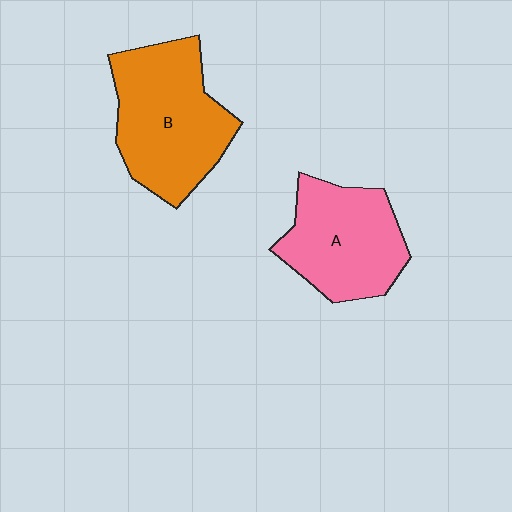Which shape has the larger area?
Shape B (orange).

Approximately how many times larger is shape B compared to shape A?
Approximately 1.2 times.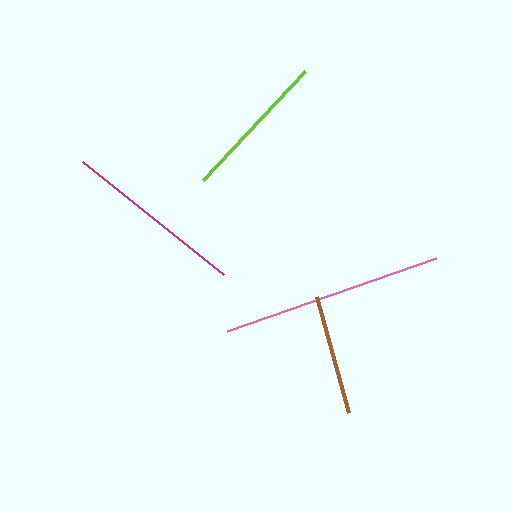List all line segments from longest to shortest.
From longest to shortest: pink, magenta, lime, brown.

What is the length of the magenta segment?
The magenta segment is approximately 181 pixels long.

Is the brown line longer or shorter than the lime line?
The lime line is longer than the brown line.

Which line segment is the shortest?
The brown line is the shortest at approximately 120 pixels.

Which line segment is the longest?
The pink line is the longest at approximately 222 pixels.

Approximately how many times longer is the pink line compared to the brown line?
The pink line is approximately 1.8 times the length of the brown line.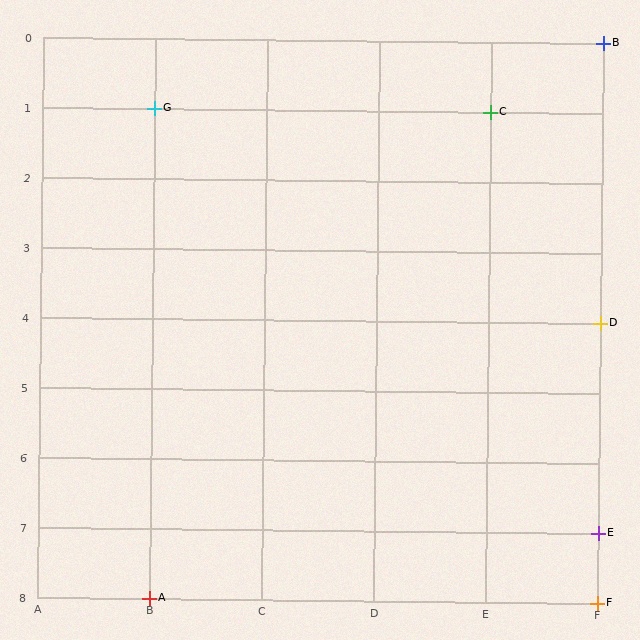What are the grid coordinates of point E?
Point E is at grid coordinates (F, 7).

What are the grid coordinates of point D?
Point D is at grid coordinates (F, 4).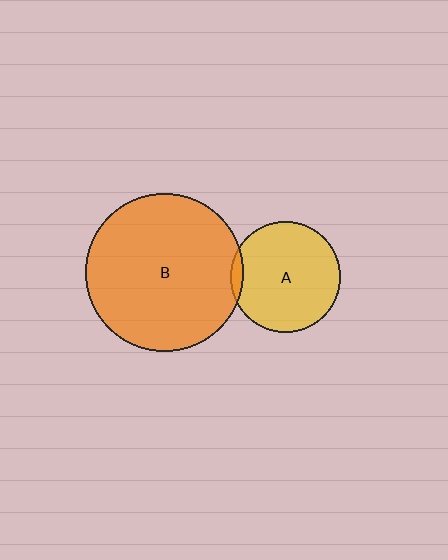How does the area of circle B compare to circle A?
Approximately 2.1 times.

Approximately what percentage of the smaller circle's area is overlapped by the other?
Approximately 5%.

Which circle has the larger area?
Circle B (orange).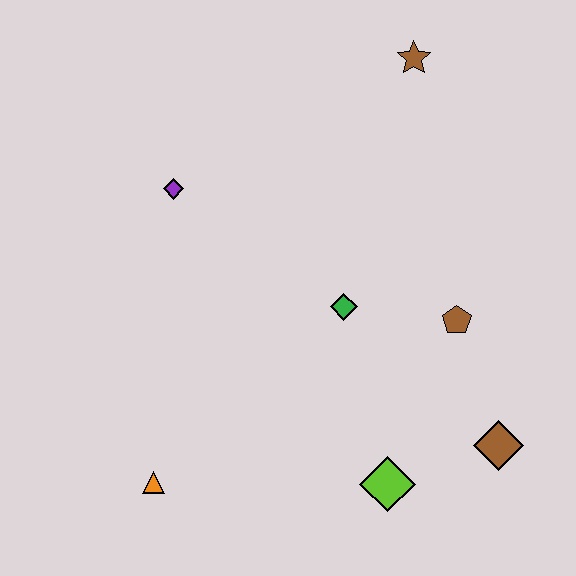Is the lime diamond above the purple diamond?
No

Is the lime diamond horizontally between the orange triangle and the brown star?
Yes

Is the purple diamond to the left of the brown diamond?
Yes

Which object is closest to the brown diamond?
The lime diamond is closest to the brown diamond.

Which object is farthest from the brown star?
The orange triangle is farthest from the brown star.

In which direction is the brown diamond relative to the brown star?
The brown diamond is below the brown star.